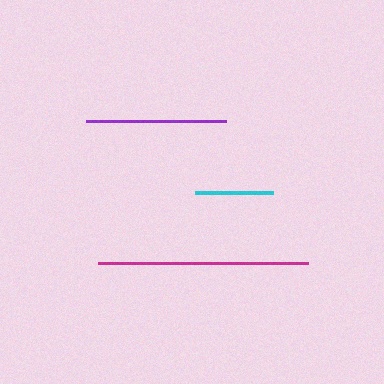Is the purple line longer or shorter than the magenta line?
The magenta line is longer than the purple line.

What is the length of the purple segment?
The purple segment is approximately 141 pixels long.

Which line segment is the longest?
The magenta line is the longest at approximately 211 pixels.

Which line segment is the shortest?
The cyan line is the shortest at approximately 78 pixels.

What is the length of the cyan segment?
The cyan segment is approximately 78 pixels long.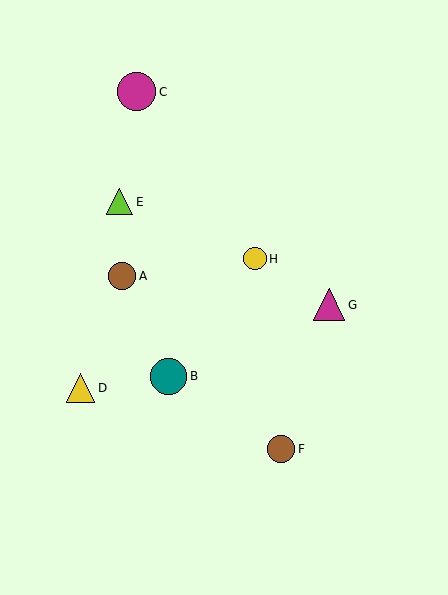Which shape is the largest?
The magenta circle (labeled C) is the largest.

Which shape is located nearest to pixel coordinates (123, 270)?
The brown circle (labeled A) at (122, 276) is nearest to that location.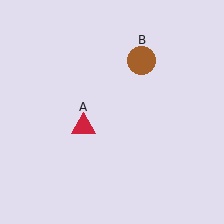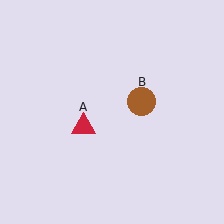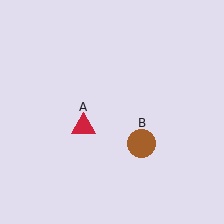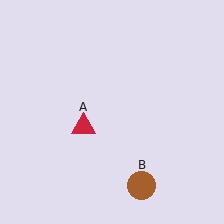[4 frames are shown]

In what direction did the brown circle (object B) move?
The brown circle (object B) moved down.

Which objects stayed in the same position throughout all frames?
Red triangle (object A) remained stationary.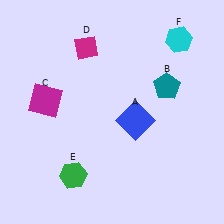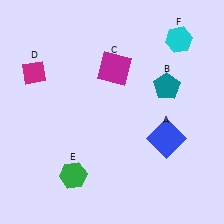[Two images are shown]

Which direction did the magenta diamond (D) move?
The magenta diamond (D) moved left.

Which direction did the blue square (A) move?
The blue square (A) moved right.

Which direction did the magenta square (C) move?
The magenta square (C) moved right.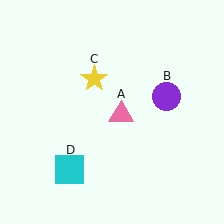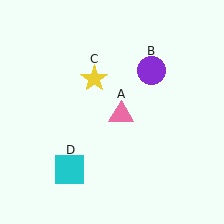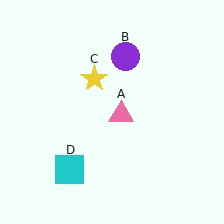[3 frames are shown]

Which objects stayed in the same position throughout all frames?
Pink triangle (object A) and yellow star (object C) and cyan square (object D) remained stationary.